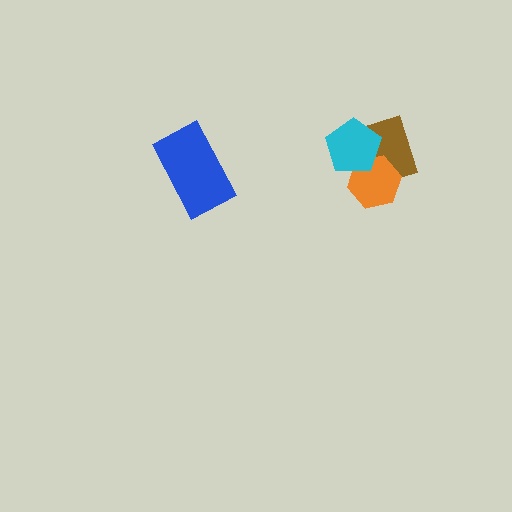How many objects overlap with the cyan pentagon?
2 objects overlap with the cyan pentagon.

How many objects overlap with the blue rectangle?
0 objects overlap with the blue rectangle.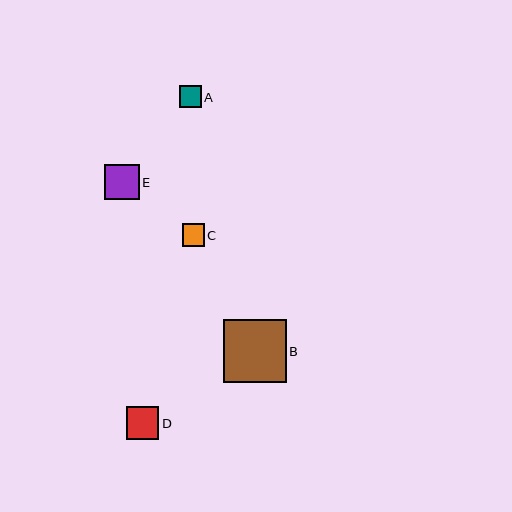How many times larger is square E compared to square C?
Square E is approximately 1.6 times the size of square C.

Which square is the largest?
Square B is the largest with a size of approximately 63 pixels.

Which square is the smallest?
Square A is the smallest with a size of approximately 22 pixels.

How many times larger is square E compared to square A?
Square E is approximately 1.6 times the size of square A.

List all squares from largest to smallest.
From largest to smallest: B, E, D, C, A.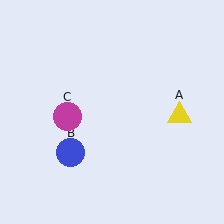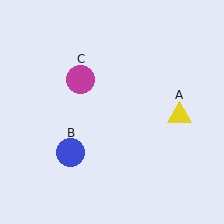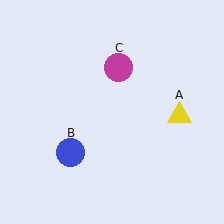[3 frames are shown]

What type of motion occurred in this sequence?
The magenta circle (object C) rotated clockwise around the center of the scene.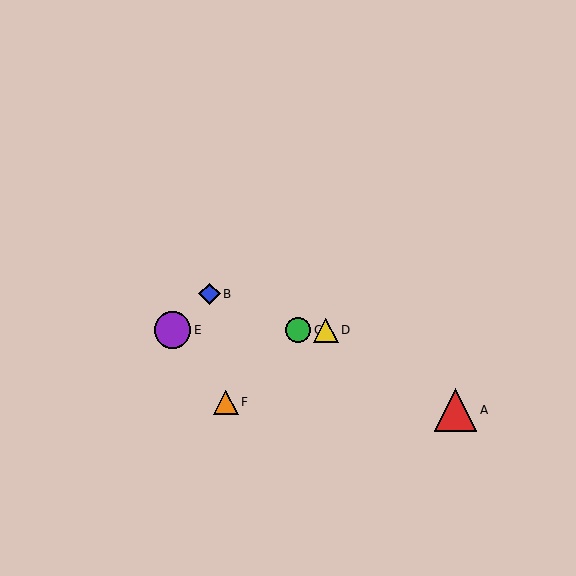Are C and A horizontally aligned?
No, C is at y≈330 and A is at y≈410.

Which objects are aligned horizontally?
Objects C, D, E are aligned horizontally.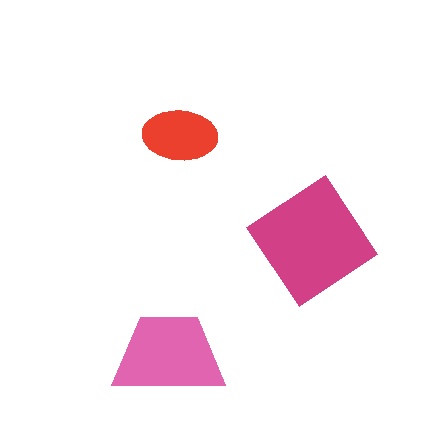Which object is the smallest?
The red ellipse.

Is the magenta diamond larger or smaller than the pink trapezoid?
Larger.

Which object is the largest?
The magenta diamond.